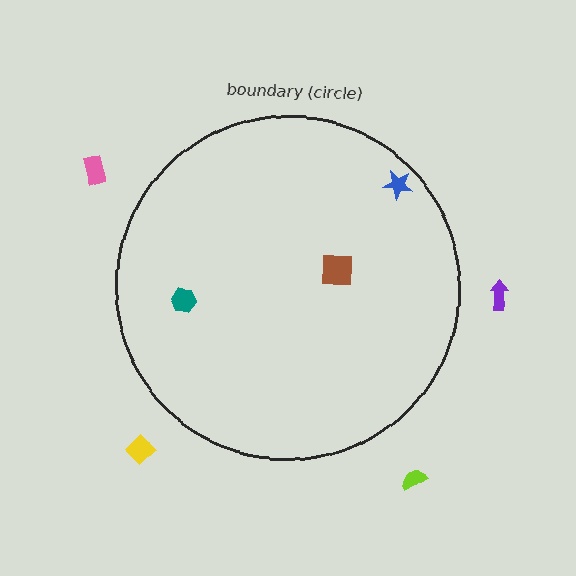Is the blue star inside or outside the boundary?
Inside.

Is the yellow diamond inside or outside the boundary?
Outside.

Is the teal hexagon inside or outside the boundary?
Inside.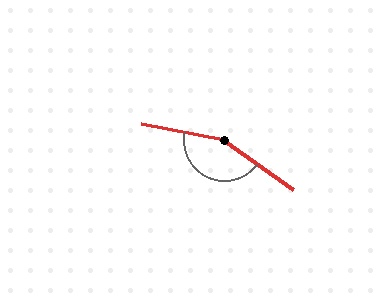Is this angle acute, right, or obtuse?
It is obtuse.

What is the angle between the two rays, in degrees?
Approximately 155 degrees.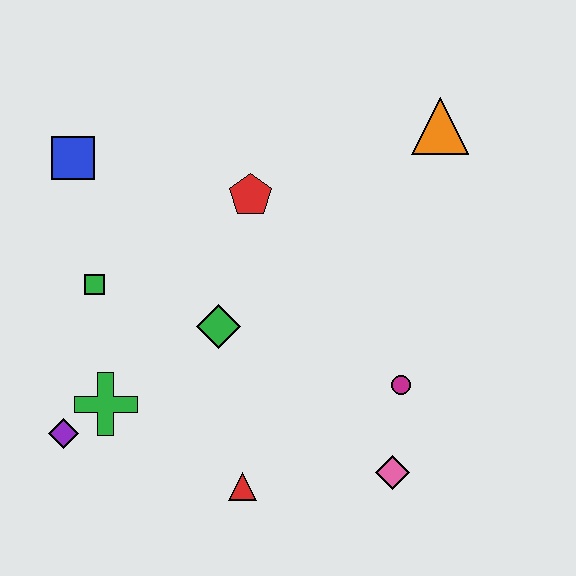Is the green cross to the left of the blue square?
No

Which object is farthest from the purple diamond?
The orange triangle is farthest from the purple diamond.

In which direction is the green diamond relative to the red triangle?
The green diamond is above the red triangle.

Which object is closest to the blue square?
The green square is closest to the blue square.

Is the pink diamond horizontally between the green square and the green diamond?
No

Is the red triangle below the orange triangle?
Yes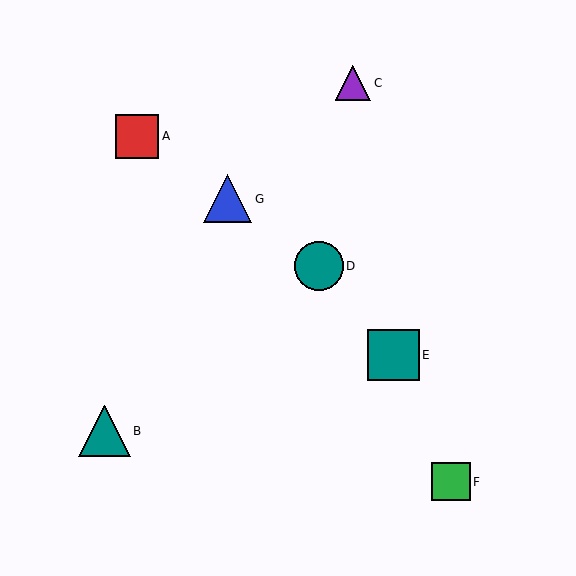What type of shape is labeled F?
Shape F is a green square.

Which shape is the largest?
The teal square (labeled E) is the largest.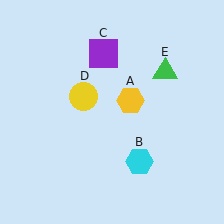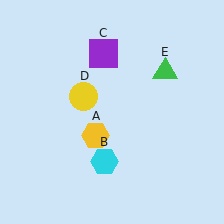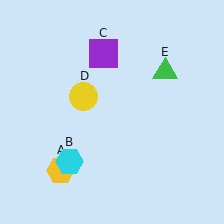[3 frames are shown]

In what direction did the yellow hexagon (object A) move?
The yellow hexagon (object A) moved down and to the left.